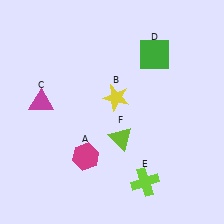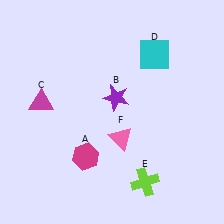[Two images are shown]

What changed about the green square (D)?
In Image 1, D is green. In Image 2, it changed to cyan.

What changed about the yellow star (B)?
In Image 1, B is yellow. In Image 2, it changed to purple.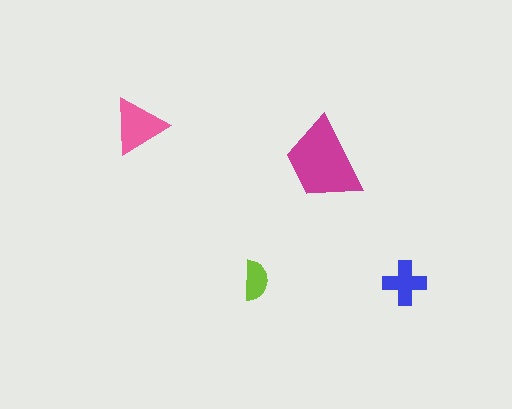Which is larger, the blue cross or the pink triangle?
The pink triangle.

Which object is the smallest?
The lime semicircle.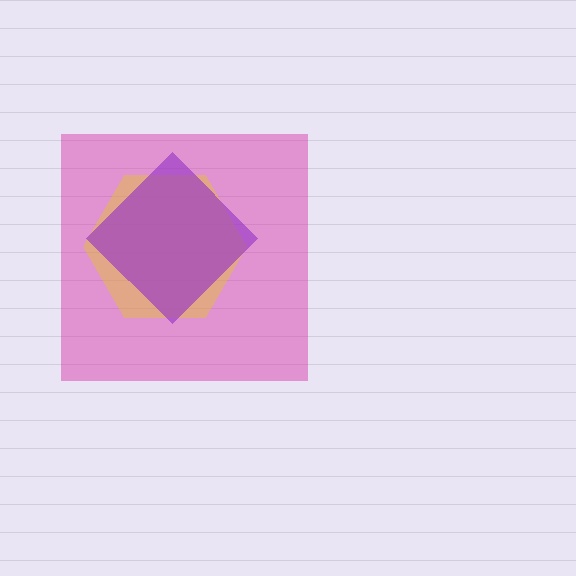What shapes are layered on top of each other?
The layered shapes are: a magenta square, a yellow hexagon, a purple diamond.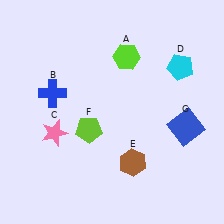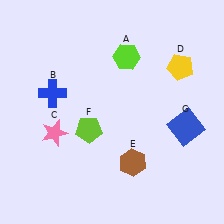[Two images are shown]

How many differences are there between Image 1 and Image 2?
There is 1 difference between the two images.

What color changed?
The pentagon (D) changed from cyan in Image 1 to yellow in Image 2.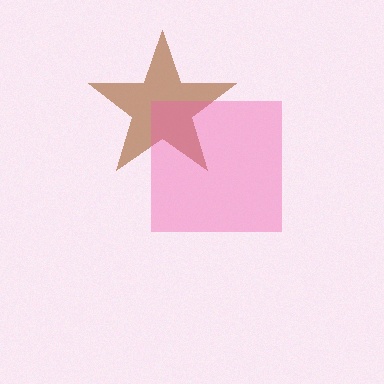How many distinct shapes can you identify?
There are 2 distinct shapes: a brown star, a pink square.